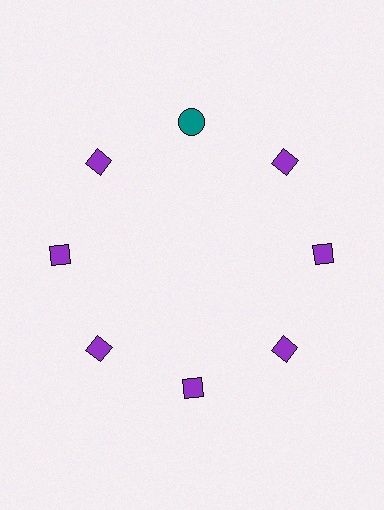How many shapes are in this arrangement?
There are 8 shapes arranged in a ring pattern.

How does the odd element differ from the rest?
It differs in both color (teal instead of purple) and shape (circle instead of diamond).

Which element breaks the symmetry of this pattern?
The teal circle at roughly the 12 o'clock position breaks the symmetry. All other shapes are purple diamonds.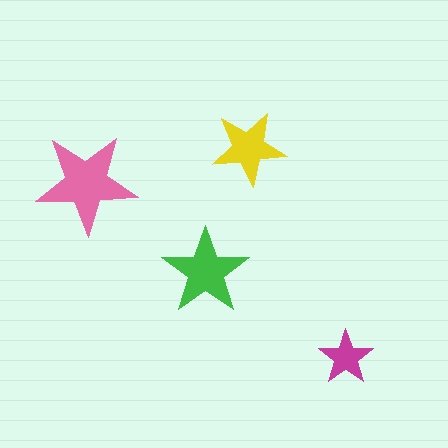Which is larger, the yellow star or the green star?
The green one.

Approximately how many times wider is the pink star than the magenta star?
About 2 times wider.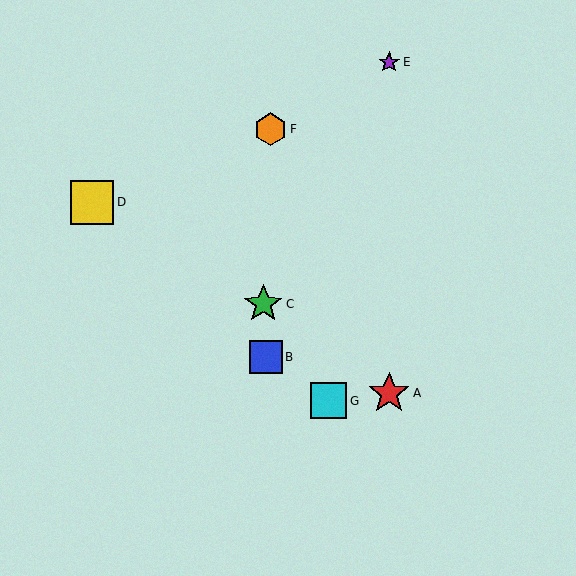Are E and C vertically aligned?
No, E is at x≈389 and C is at x≈263.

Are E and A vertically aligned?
Yes, both are at x≈389.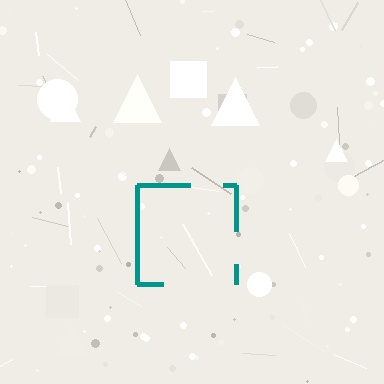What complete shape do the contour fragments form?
The contour fragments form a square.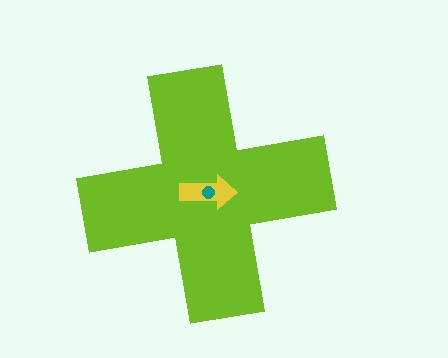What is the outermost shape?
The lime cross.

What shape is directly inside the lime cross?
The yellow arrow.